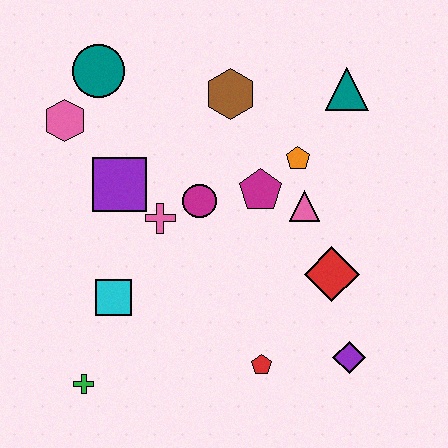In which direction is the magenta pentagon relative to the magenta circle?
The magenta pentagon is to the right of the magenta circle.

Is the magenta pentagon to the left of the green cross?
No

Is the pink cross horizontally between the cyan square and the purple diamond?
Yes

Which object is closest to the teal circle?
The pink hexagon is closest to the teal circle.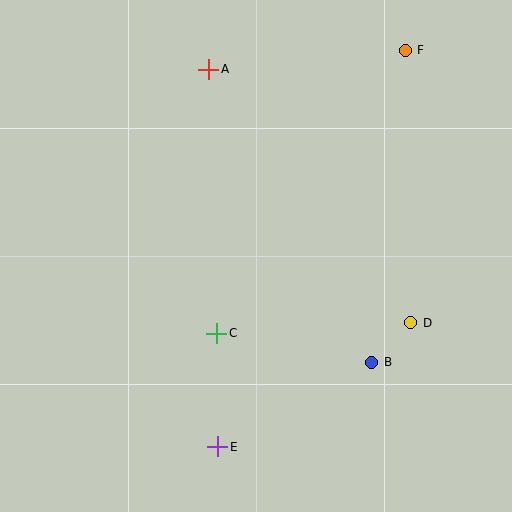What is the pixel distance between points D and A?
The distance between D and A is 324 pixels.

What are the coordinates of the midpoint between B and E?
The midpoint between B and E is at (295, 404).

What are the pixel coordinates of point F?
Point F is at (405, 50).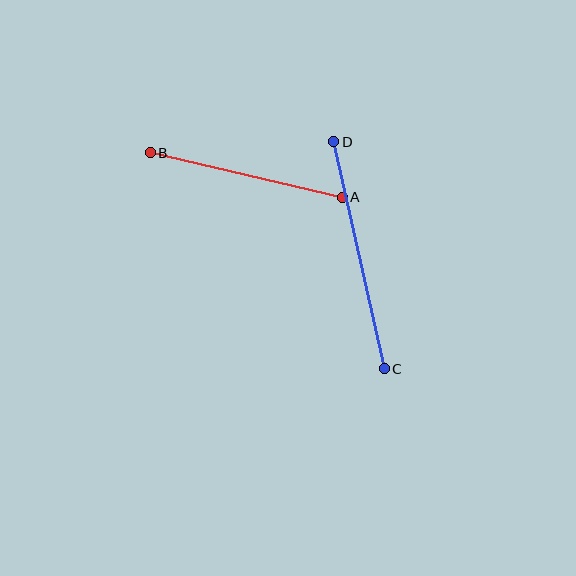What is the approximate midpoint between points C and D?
The midpoint is at approximately (359, 255) pixels.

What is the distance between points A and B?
The distance is approximately 197 pixels.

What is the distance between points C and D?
The distance is approximately 233 pixels.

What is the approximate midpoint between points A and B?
The midpoint is at approximately (246, 175) pixels.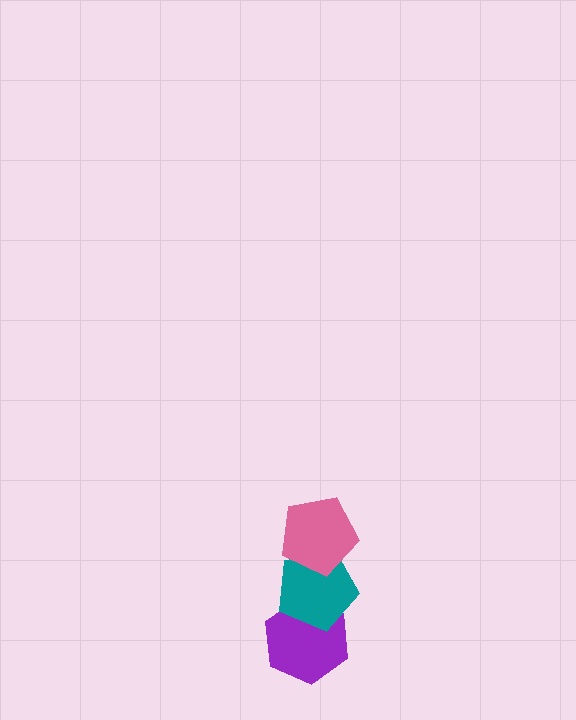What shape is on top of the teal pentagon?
The pink pentagon is on top of the teal pentagon.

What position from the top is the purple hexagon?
The purple hexagon is 3rd from the top.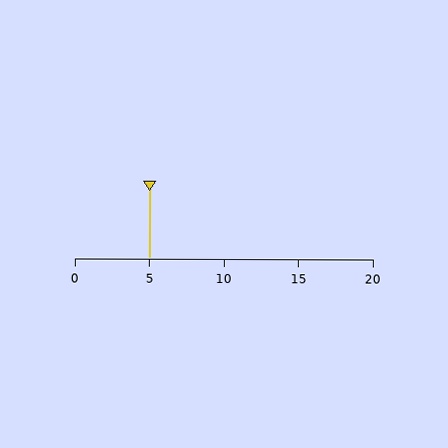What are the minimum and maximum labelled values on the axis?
The axis runs from 0 to 20.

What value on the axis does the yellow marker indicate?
The marker indicates approximately 5.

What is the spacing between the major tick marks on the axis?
The major ticks are spaced 5 apart.